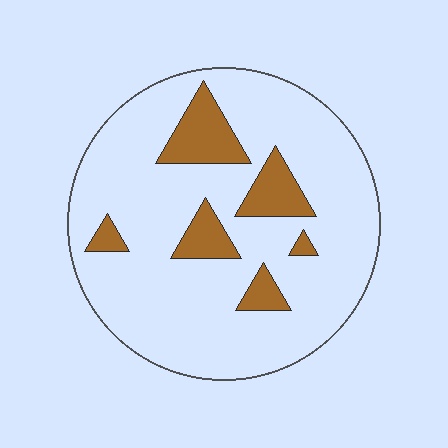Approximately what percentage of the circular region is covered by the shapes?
Approximately 15%.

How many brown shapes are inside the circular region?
6.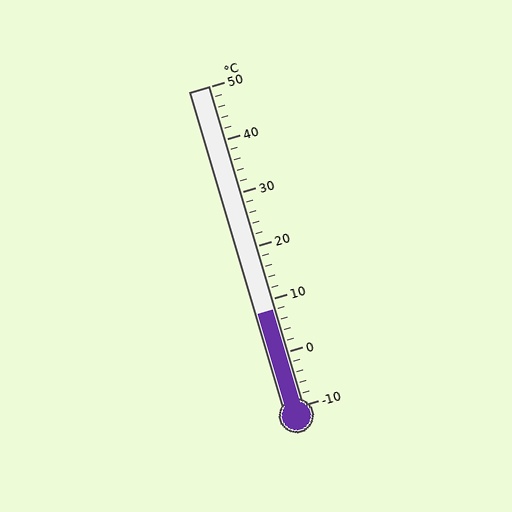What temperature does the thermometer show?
The thermometer shows approximately 8°C.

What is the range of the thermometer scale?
The thermometer scale ranges from -10°C to 50°C.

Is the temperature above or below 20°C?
The temperature is below 20°C.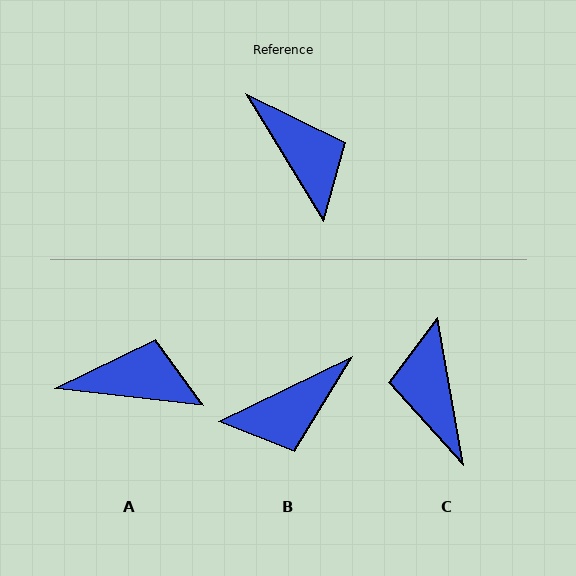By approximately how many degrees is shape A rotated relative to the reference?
Approximately 52 degrees counter-clockwise.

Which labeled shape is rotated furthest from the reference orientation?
C, about 158 degrees away.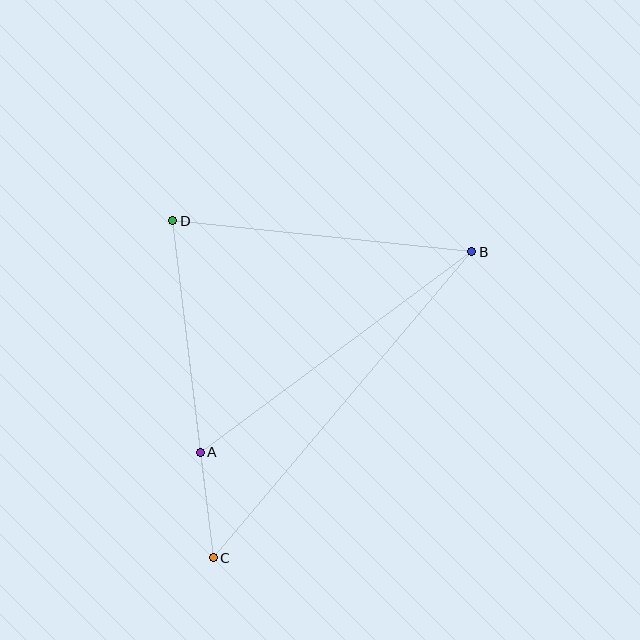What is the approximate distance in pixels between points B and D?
The distance between B and D is approximately 301 pixels.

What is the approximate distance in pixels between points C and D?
The distance between C and D is approximately 339 pixels.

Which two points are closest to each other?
Points A and C are closest to each other.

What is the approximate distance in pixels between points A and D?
The distance between A and D is approximately 233 pixels.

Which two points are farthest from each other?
Points B and C are farthest from each other.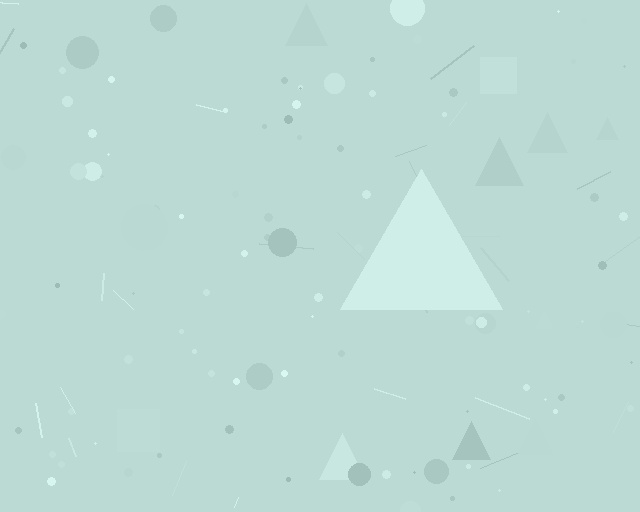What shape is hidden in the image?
A triangle is hidden in the image.